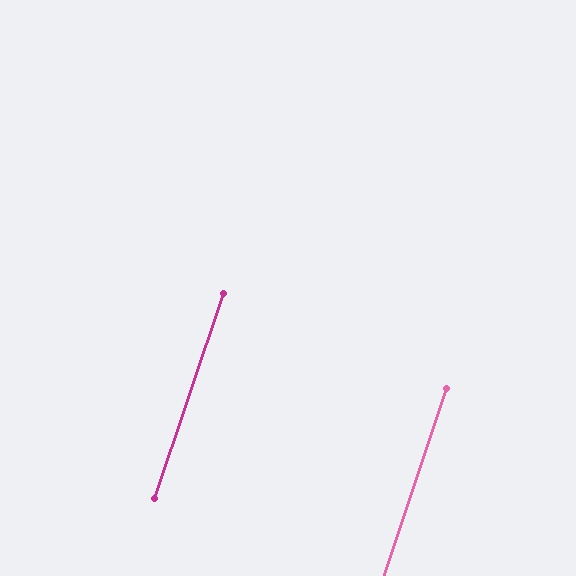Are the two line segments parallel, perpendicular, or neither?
Parallel — their directions differ by only 0.3°.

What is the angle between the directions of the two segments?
Approximately 0 degrees.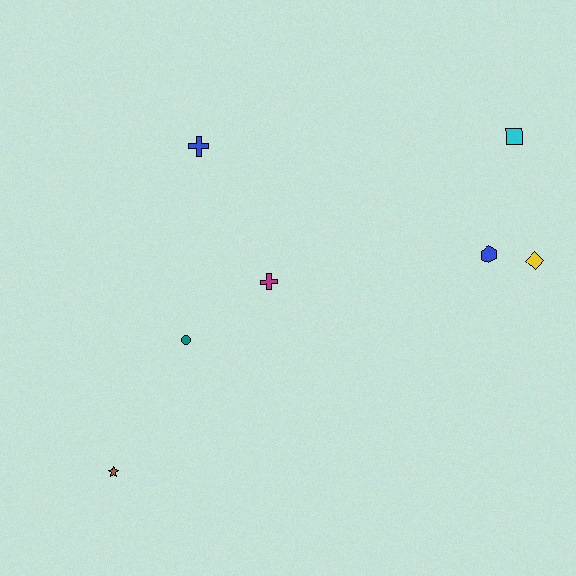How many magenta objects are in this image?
There is 1 magenta object.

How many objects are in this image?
There are 7 objects.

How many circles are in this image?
There is 1 circle.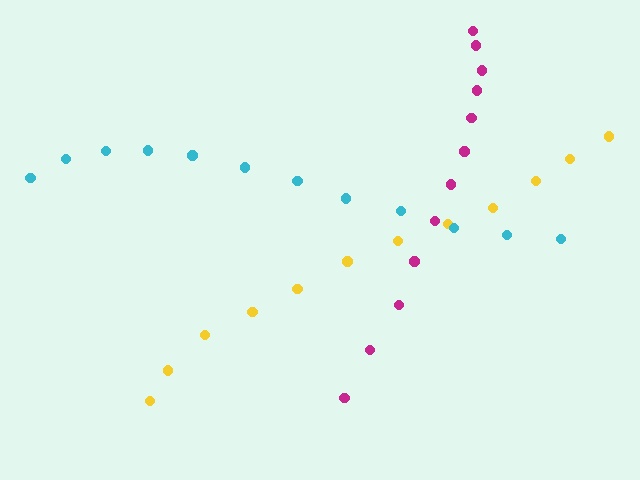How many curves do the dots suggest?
There are 3 distinct paths.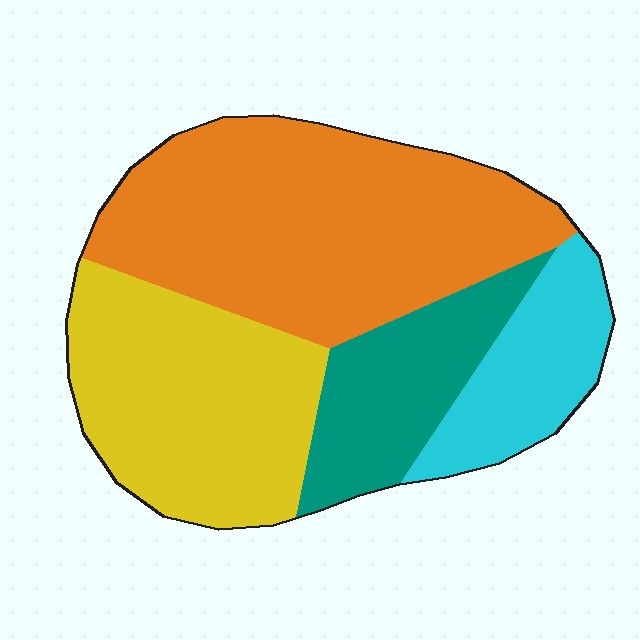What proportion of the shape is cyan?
Cyan covers roughly 15% of the shape.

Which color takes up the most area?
Orange, at roughly 40%.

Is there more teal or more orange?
Orange.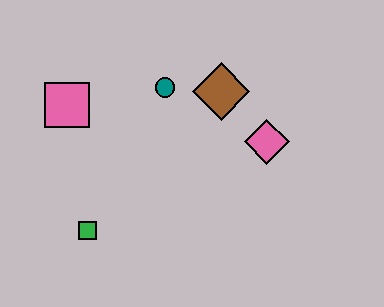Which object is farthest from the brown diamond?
The green square is farthest from the brown diamond.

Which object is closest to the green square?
The pink square is closest to the green square.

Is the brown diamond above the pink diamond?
Yes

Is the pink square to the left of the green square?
Yes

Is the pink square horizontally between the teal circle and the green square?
No